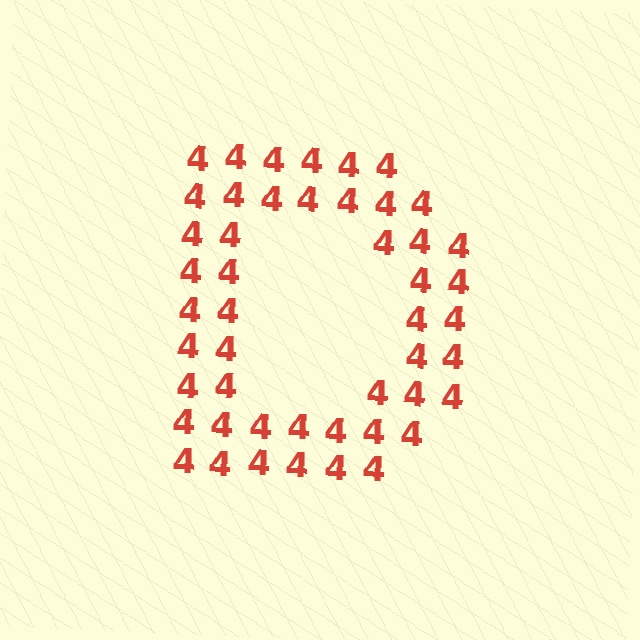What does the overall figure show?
The overall figure shows the letter D.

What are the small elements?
The small elements are digit 4's.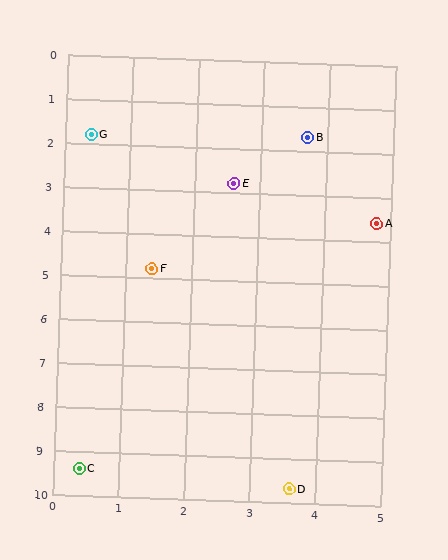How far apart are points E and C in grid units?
Points E and C are about 7.0 grid units apart.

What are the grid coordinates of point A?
Point A is at approximately (4.8, 3.6).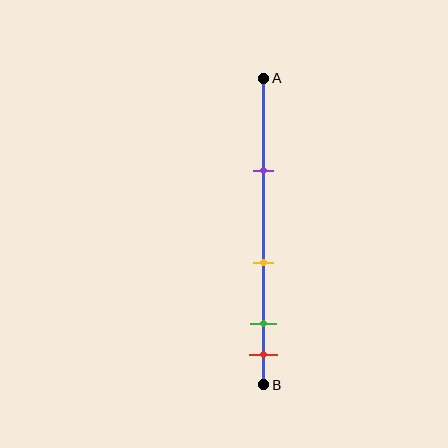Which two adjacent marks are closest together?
The green and red marks are the closest adjacent pair.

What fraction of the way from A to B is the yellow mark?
The yellow mark is approximately 60% (0.6) of the way from A to B.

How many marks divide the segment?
There are 4 marks dividing the segment.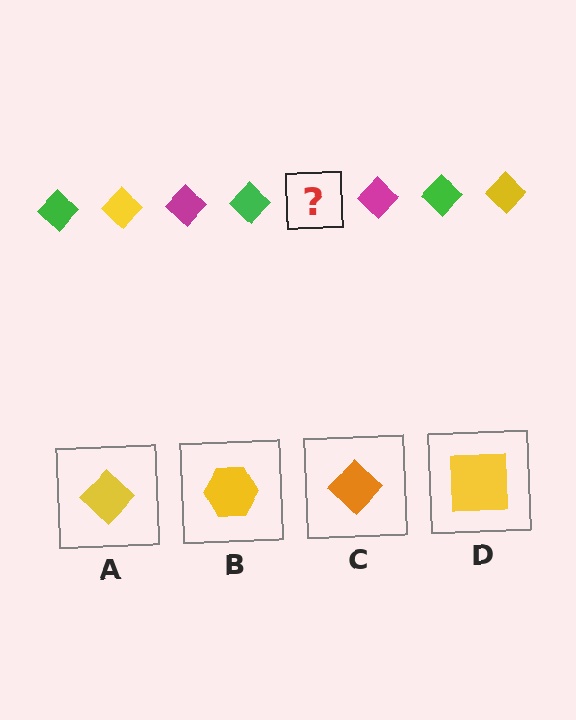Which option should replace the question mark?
Option A.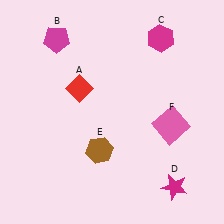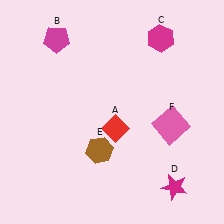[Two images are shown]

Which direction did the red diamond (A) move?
The red diamond (A) moved down.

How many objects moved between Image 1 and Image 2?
1 object moved between the two images.